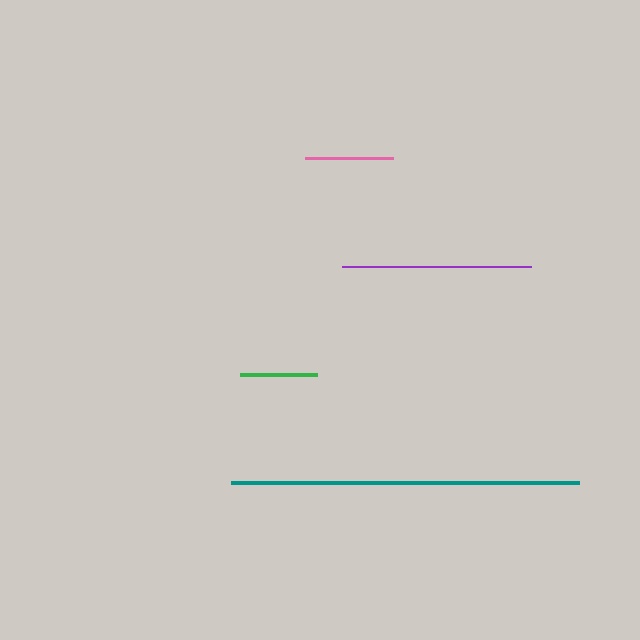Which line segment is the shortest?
The green line is the shortest at approximately 77 pixels.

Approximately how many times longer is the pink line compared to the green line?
The pink line is approximately 1.1 times the length of the green line.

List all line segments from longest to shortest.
From longest to shortest: teal, purple, pink, green.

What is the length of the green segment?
The green segment is approximately 77 pixels long.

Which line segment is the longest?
The teal line is the longest at approximately 348 pixels.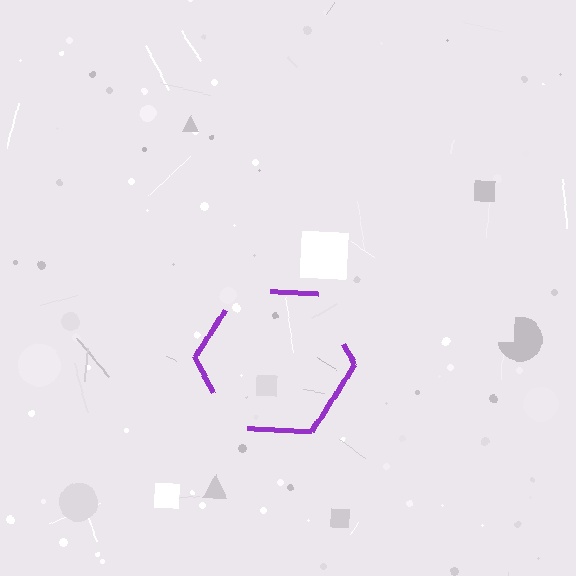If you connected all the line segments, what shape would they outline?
They would outline a hexagon.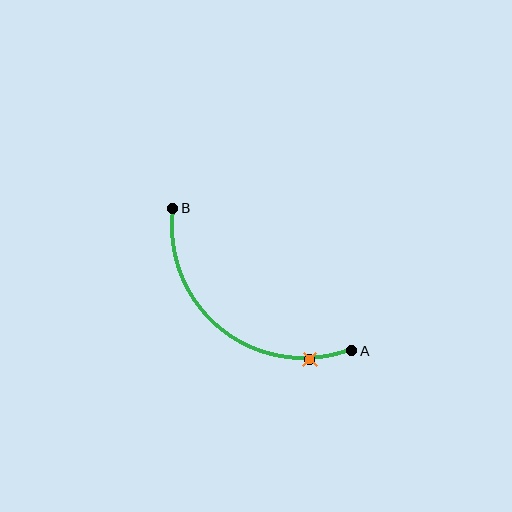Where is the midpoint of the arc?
The arc midpoint is the point on the curve farthest from the straight line joining A and B. It sits below and to the left of that line.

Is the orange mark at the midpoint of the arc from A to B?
No. The orange mark lies on the arc but is closer to endpoint A. The arc midpoint would be at the point on the curve equidistant along the arc from both A and B.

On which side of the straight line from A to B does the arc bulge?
The arc bulges below and to the left of the straight line connecting A and B.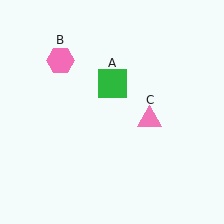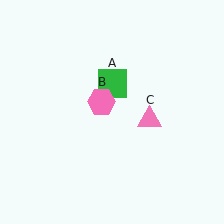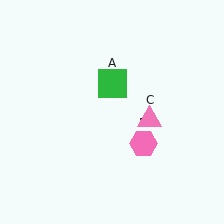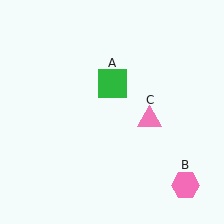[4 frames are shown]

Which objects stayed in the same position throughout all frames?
Green square (object A) and pink triangle (object C) remained stationary.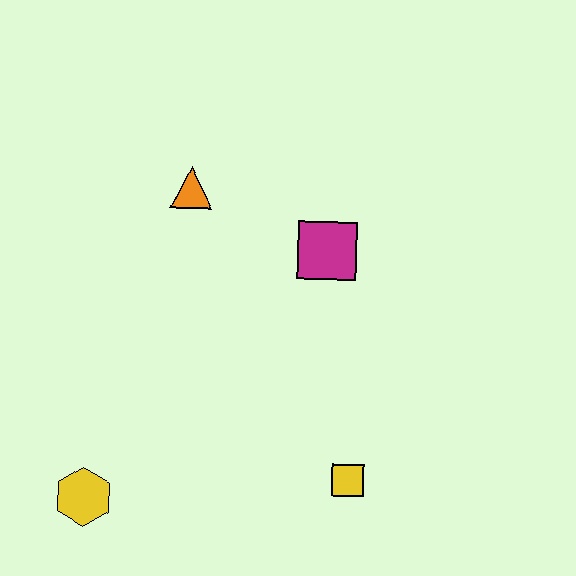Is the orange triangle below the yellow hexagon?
No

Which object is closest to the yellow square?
The magenta square is closest to the yellow square.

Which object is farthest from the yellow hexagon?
The magenta square is farthest from the yellow hexagon.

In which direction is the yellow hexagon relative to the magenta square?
The yellow hexagon is below the magenta square.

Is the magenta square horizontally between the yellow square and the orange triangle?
Yes